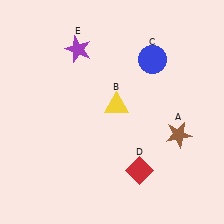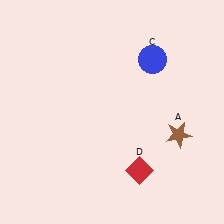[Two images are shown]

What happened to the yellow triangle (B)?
The yellow triangle (B) was removed in Image 2. It was in the top-right area of Image 1.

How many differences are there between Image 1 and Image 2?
There are 2 differences between the two images.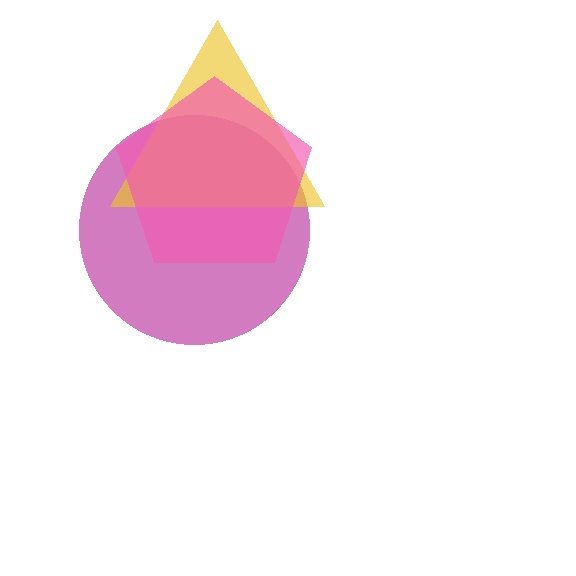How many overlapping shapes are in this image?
There are 3 overlapping shapes in the image.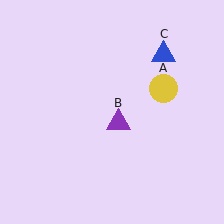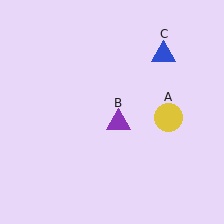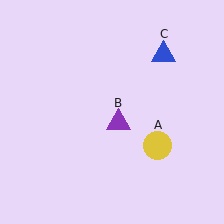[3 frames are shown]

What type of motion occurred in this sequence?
The yellow circle (object A) rotated clockwise around the center of the scene.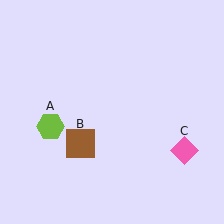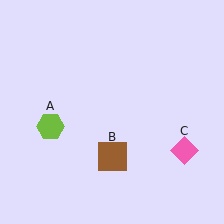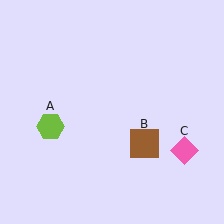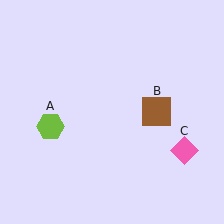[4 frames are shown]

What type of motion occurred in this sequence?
The brown square (object B) rotated counterclockwise around the center of the scene.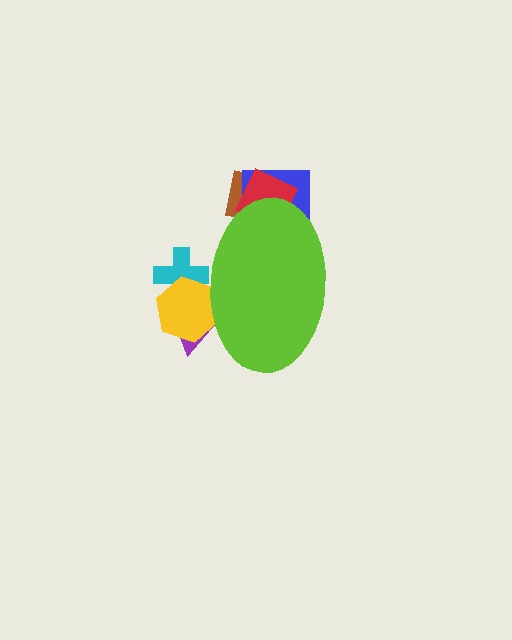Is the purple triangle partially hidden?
Yes, the purple triangle is partially hidden behind the lime ellipse.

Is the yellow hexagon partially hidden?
Yes, the yellow hexagon is partially hidden behind the lime ellipse.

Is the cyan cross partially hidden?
Yes, the cyan cross is partially hidden behind the lime ellipse.